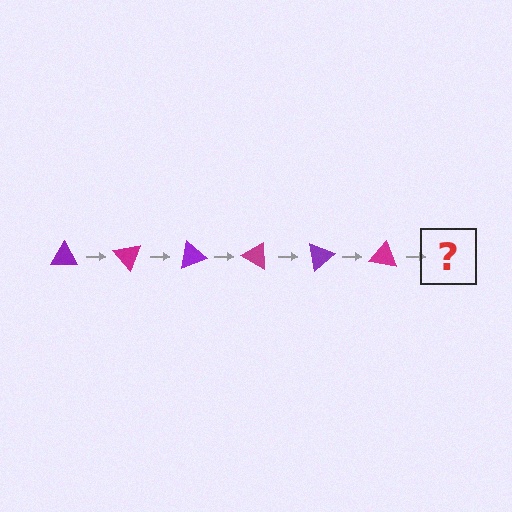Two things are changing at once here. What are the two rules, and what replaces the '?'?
The two rules are that it rotates 50 degrees each step and the color cycles through purple and magenta. The '?' should be a purple triangle, rotated 300 degrees from the start.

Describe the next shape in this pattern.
It should be a purple triangle, rotated 300 degrees from the start.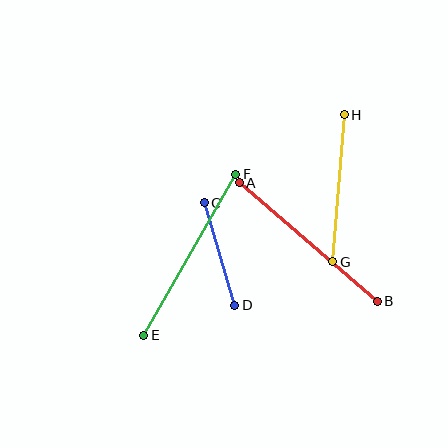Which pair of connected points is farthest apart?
Points E and F are farthest apart.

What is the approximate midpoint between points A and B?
The midpoint is at approximately (308, 242) pixels.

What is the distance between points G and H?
The distance is approximately 148 pixels.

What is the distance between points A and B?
The distance is approximately 182 pixels.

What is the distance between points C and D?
The distance is approximately 107 pixels.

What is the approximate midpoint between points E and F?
The midpoint is at approximately (190, 255) pixels.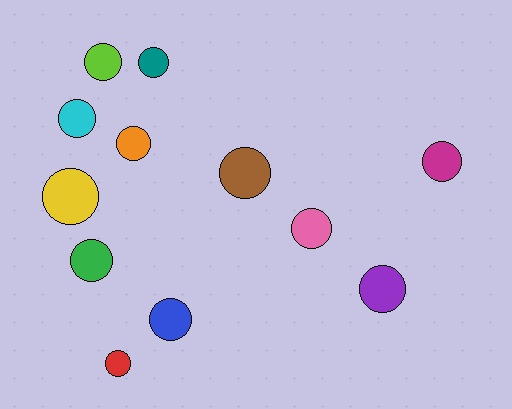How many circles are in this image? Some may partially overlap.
There are 12 circles.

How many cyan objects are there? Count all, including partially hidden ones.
There is 1 cyan object.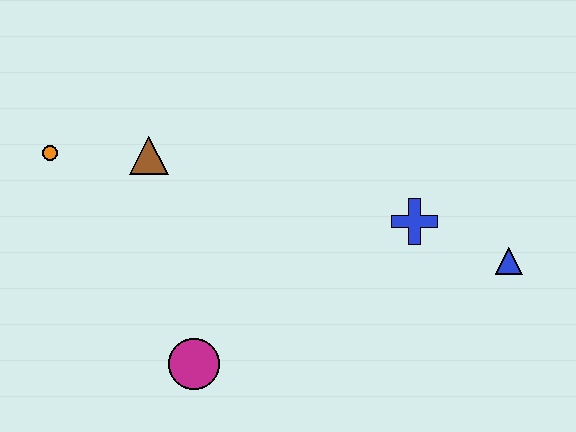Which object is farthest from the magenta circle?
The blue triangle is farthest from the magenta circle.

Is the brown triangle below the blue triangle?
No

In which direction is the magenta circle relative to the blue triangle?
The magenta circle is to the left of the blue triangle.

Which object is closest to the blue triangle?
The blue cross is closest to the blue triangle.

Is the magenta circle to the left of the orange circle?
No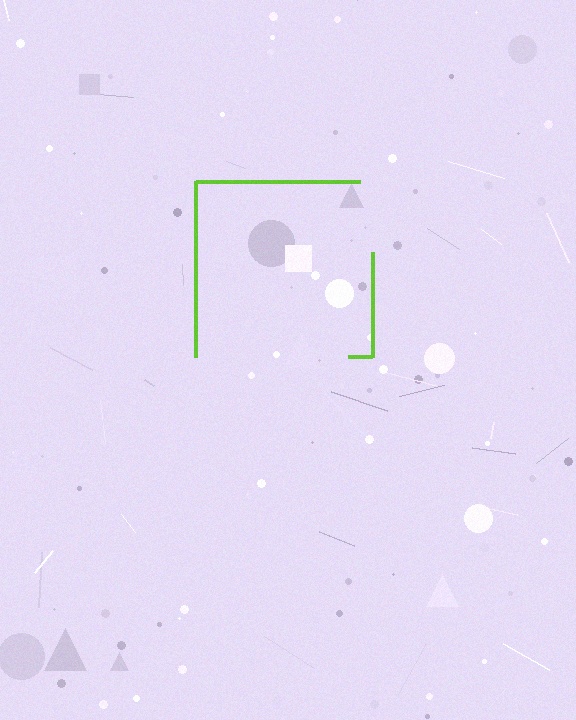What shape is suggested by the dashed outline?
The dashed outline suggests a square.